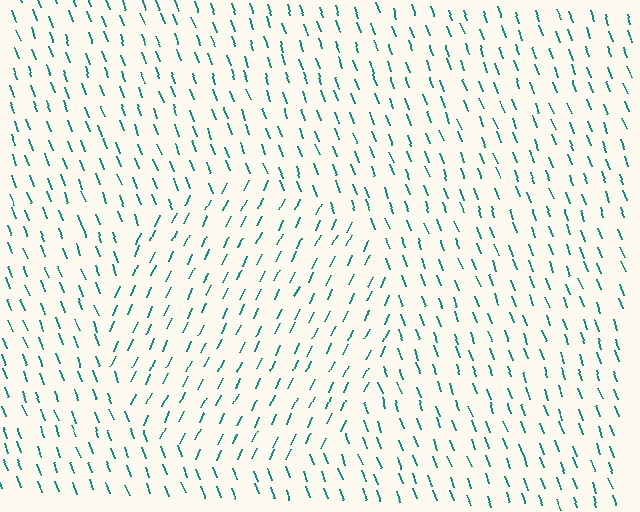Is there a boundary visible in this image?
Yes, there is a texture boundary formed by a change in line orientation.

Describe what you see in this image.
The image is filled with small teal line segments. A circle region in the image has lines oriented differently from the surrounding lines, creating a visible texture boundary.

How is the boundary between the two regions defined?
The boundary is defined purely by a change in line orientation (approximately 45 degrees difference). All lines are the same color and thickness.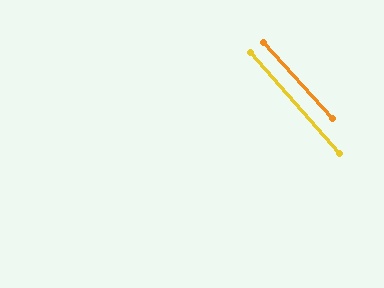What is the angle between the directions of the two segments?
Approximately 1 degree.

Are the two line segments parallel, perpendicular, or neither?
Parallel — their directions differ by only 1.1°.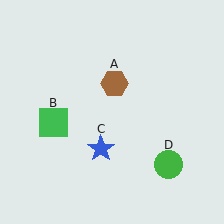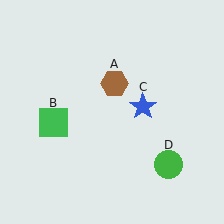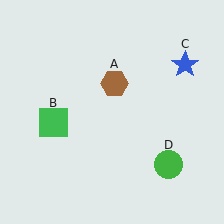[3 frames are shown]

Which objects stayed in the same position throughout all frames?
Brown hexagon (object A) and green square (object B) and green circle (object D) remained stationary.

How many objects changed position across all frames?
1 object changed position: blue star (object C).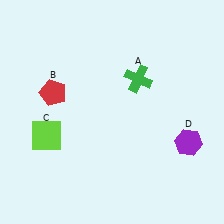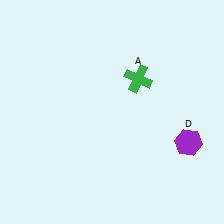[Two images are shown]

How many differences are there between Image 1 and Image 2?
There are 2 differences between the two images.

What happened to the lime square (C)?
The lime square (C) was removed in Image 2. It was in the bottom-left area of Image 1.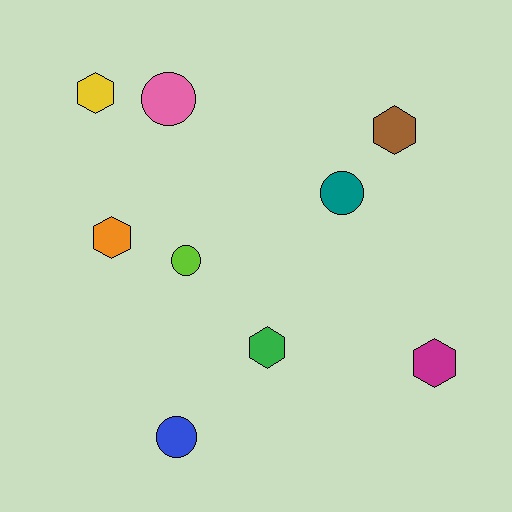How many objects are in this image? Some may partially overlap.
There are 9 objects.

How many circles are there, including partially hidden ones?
There are 4 circles.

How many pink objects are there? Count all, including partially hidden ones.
There is 1 pink object.